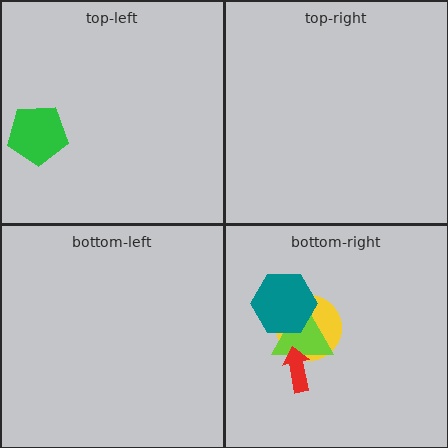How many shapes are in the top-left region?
1.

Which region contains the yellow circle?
The bottom-right region.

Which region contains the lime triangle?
The bottom-right region.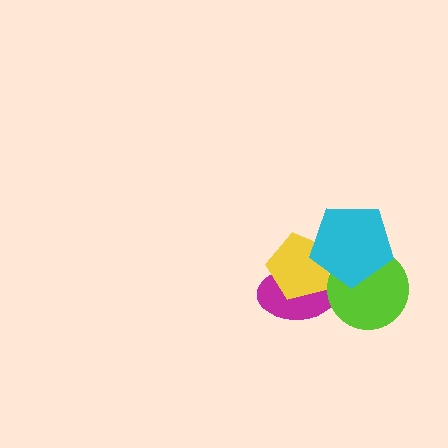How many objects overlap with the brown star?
4 objects overlap with the brown star.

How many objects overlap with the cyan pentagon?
4 objects overlap with the cyan pentagon.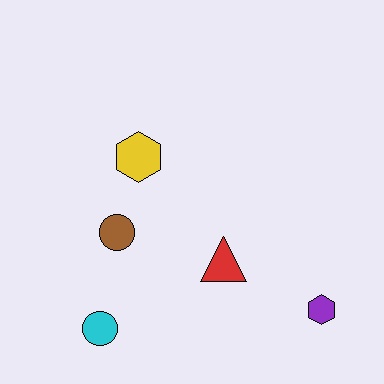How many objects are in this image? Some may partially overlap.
There are 5 objects.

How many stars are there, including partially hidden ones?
There are no stars.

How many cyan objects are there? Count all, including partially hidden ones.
There is 1 cyan object.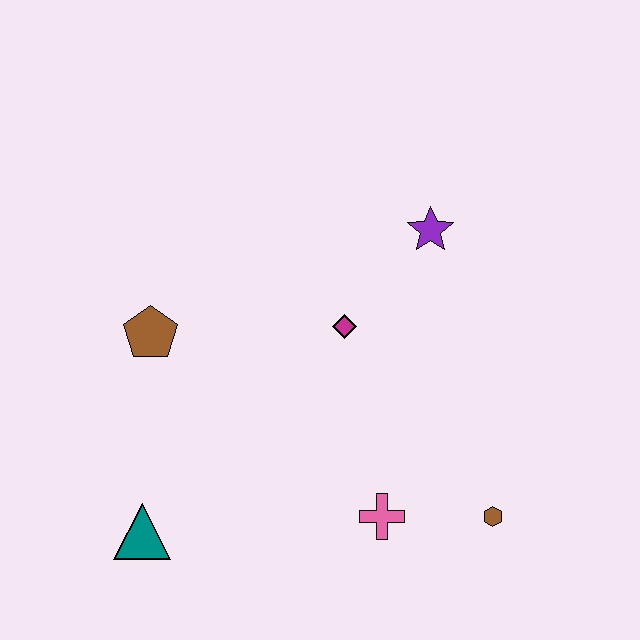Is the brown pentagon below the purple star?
Yes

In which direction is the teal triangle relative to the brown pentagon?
The teal triangle is below the brown pentagon.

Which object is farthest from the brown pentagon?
The brown hexagon is farthest from the brown pentagon.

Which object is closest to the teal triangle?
The brown pentagon is closest to the teal triangle.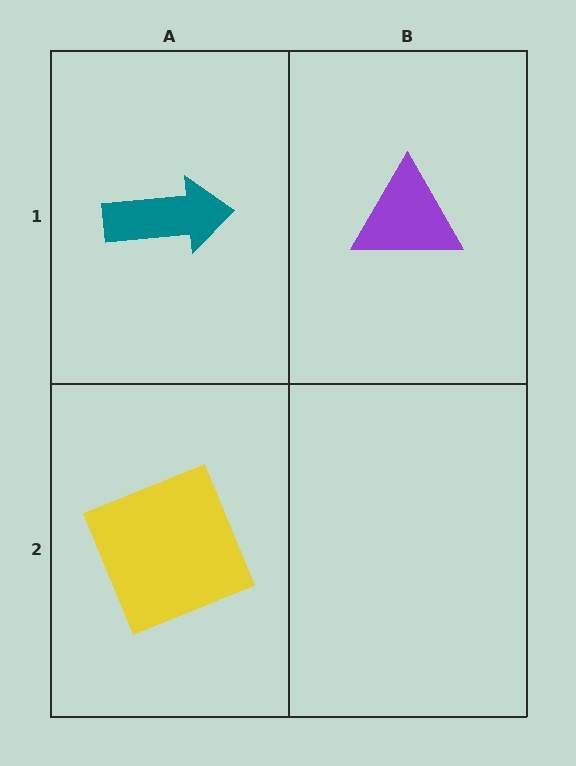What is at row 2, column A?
A yellow square.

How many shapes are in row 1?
2 shapes.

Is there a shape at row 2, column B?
No, that cell is empty.